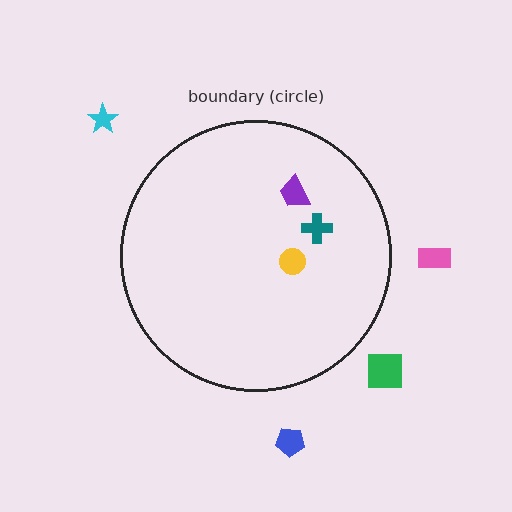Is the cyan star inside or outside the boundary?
Outside.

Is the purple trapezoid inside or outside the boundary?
Inside.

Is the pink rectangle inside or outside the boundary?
Outside.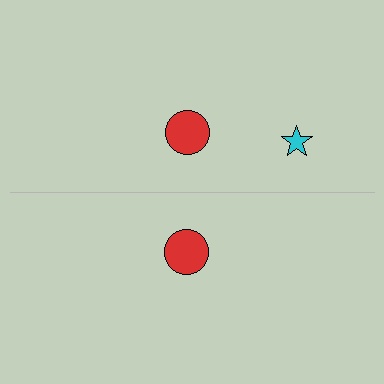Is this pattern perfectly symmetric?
No, the pattern is not perfectly symmetric. A cyan star is missing from the bottom side.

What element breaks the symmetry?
A cyan star is missing from the bottom side.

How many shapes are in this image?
There are 3 shapes in this image.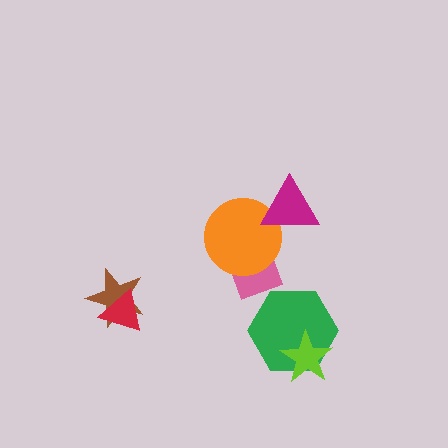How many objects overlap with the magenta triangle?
1 object overlaps with the magenta triangle.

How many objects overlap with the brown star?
1 object overlaps with the brown star.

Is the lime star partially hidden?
No, no other shape covers it.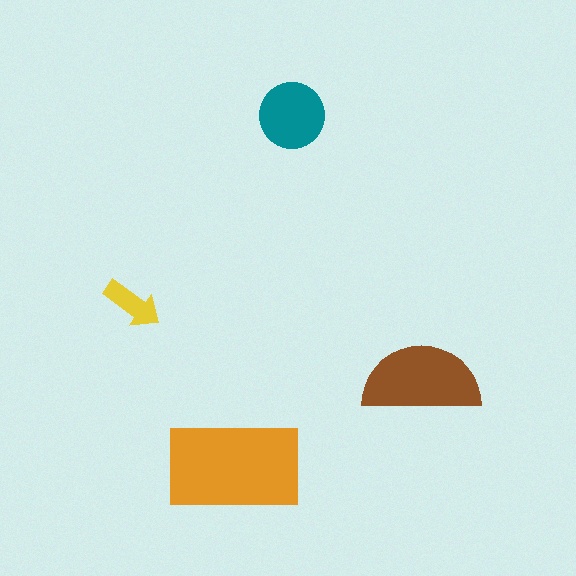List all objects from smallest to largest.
The yellow arrow, the teal circle, the brown semicircle, the orange rectangle.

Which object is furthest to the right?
The brown semicircle is rightmost.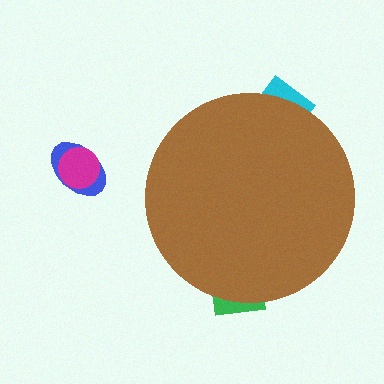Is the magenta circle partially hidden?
No, the magenta circle is fully visible.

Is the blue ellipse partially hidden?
No, the blue ellipse is fully visible.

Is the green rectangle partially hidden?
Yes, the green rectangle is partially hidden behind the brown circle.